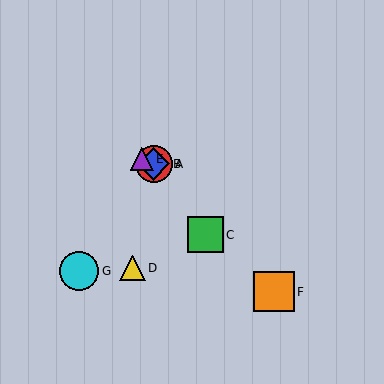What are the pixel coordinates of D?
Object D is at (132, 268).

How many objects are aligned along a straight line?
3 objects (A, B, E) are aligned along a straight line.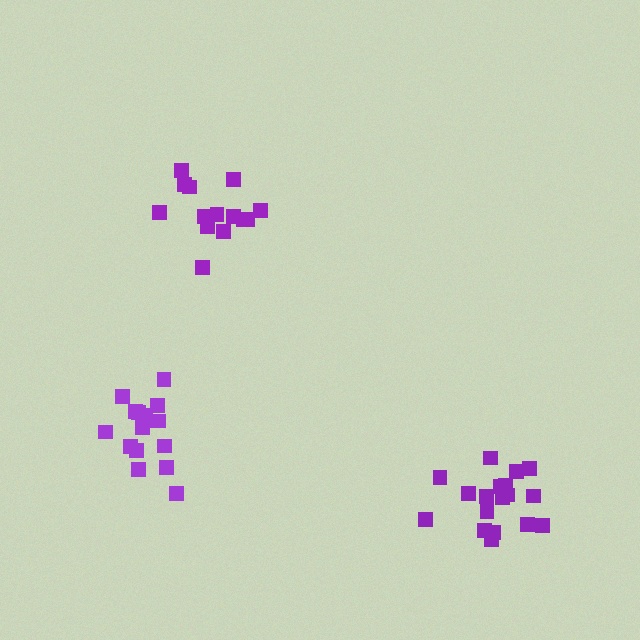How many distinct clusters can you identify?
There are 3 distinct clusters.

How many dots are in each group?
Group 1: 14 dots, Group 2: 16 dots, Group 3: 18 dots (48 total).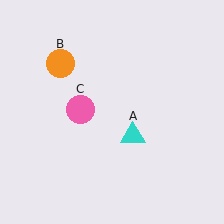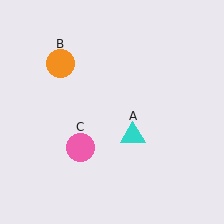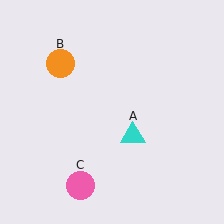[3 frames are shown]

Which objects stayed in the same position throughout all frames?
Cyan triangle (object A) and orange circle (object B) remained stationary.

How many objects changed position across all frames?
1 object changed position: pink circle (object C).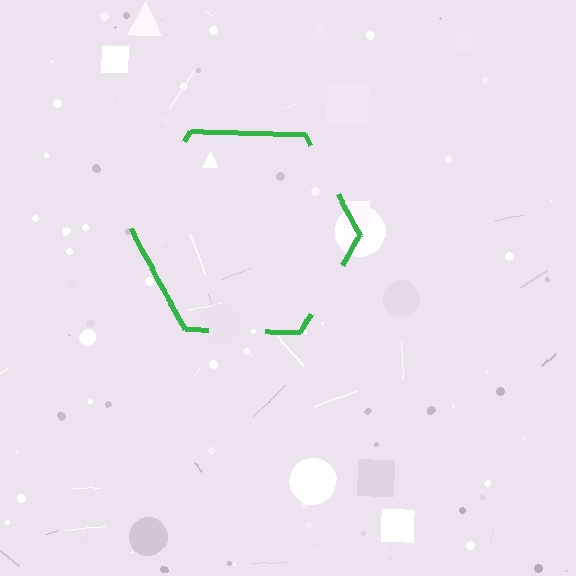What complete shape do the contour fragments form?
The contour fragments form a hexagon.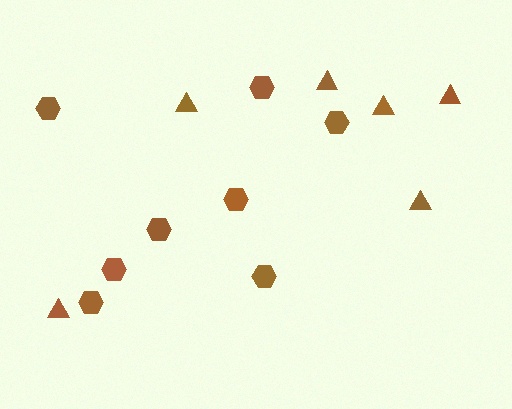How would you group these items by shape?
There are 2 groups: one group of triangles (6) and one group of hexagons (8).